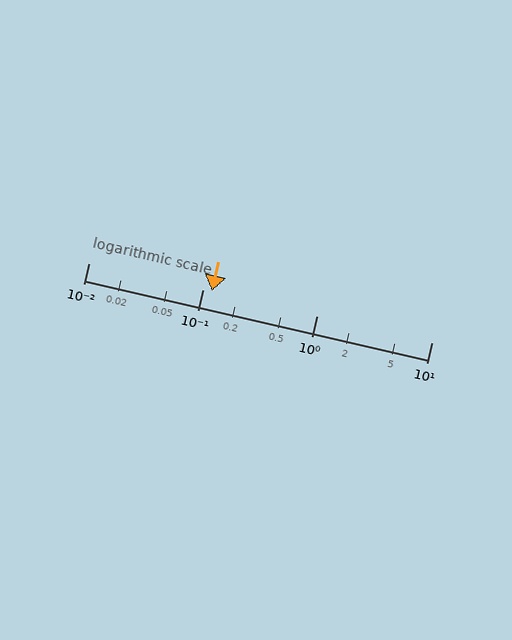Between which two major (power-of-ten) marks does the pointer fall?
The pointer is between 0.1 and 1.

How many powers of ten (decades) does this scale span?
The scale spans 3 decades, from 0.01 to 10.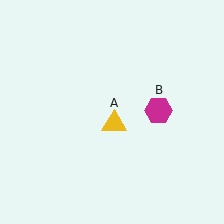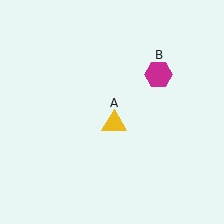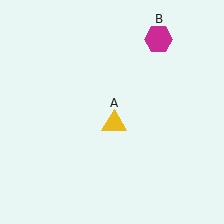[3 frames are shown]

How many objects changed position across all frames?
1 object changed position: magenta hexagon (object B).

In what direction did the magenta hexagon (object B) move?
The magenta hexagon (object B) moved up.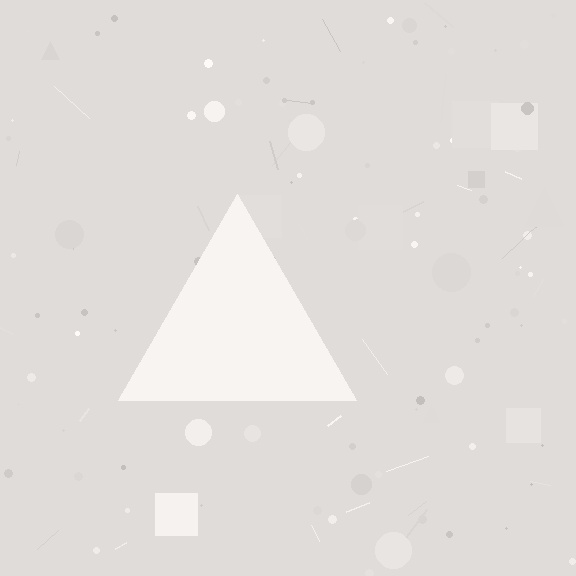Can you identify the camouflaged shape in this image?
The camouflaged shape is a triangle.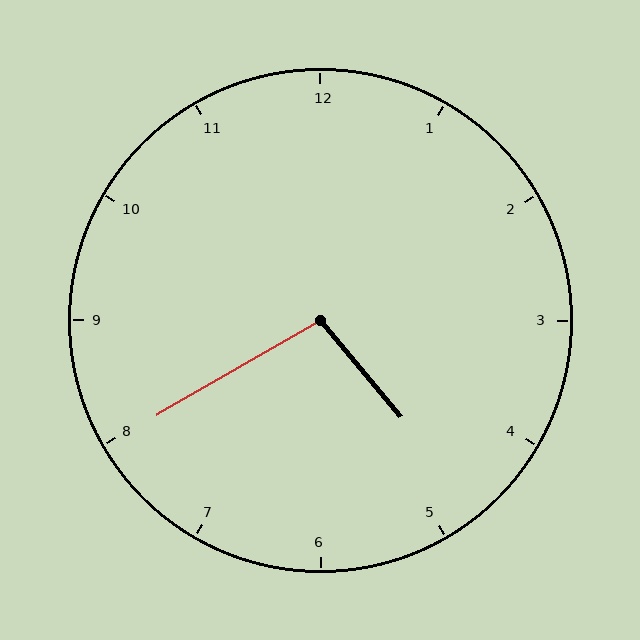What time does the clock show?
4:40.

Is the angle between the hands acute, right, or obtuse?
It is obtuse.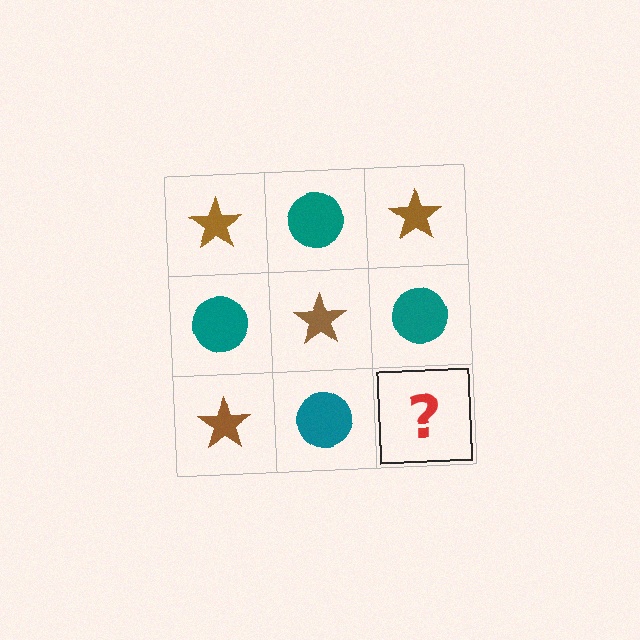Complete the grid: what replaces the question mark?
The question mark should be replaced with a brown star.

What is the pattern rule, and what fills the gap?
The rule is that it alternates brown star and teal circle in a checkerboard pattern. The gap should be filled with a brown star.